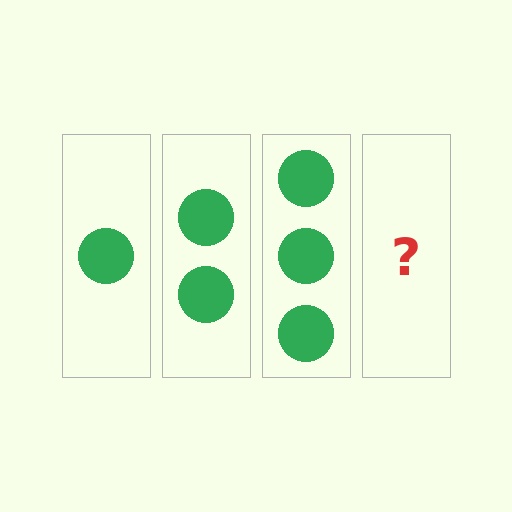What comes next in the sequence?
The next element should be 4 circles.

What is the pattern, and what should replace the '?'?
The pattern is that each step adds one more circle. The '?' should be 4 circles.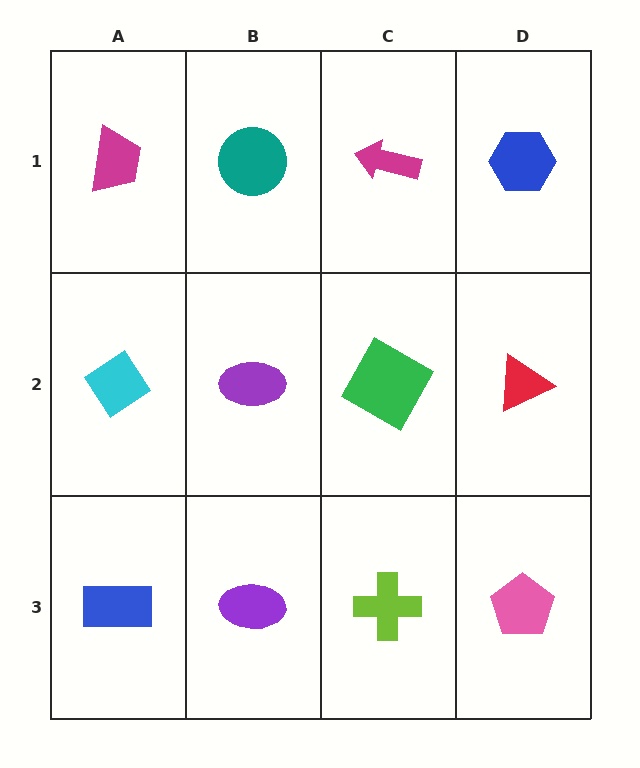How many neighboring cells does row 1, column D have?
2.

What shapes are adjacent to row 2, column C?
A magenta arrow (row 1, column C), a lime cross (row 3, column C), a purple ellipse (row 2, column B), a red triangle (row 2, column D).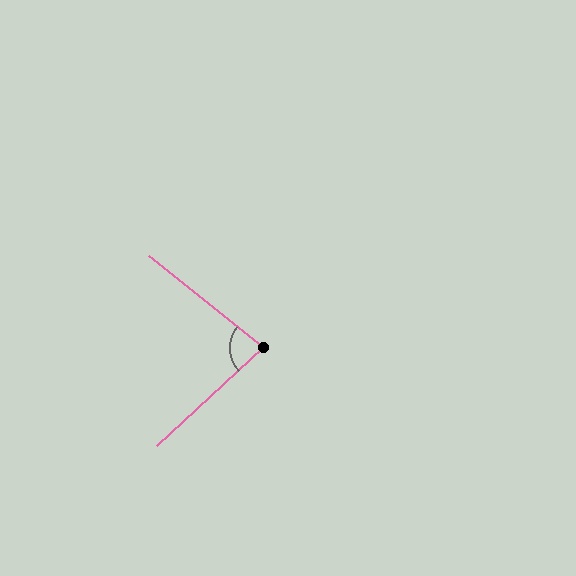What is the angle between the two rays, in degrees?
Approximately 81 degrees.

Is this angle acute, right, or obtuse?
It is acute.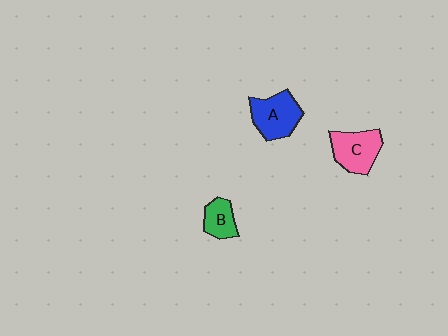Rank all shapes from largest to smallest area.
From largest to smallest: A (blue), C (pink), B (green).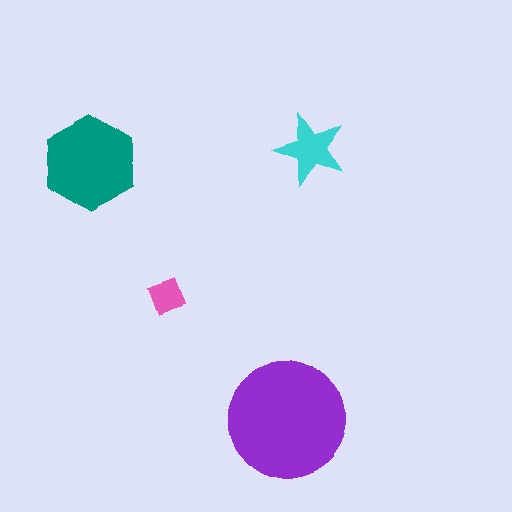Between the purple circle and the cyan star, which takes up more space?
The purple circle.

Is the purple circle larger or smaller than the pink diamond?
Larger.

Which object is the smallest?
The pink diamond.